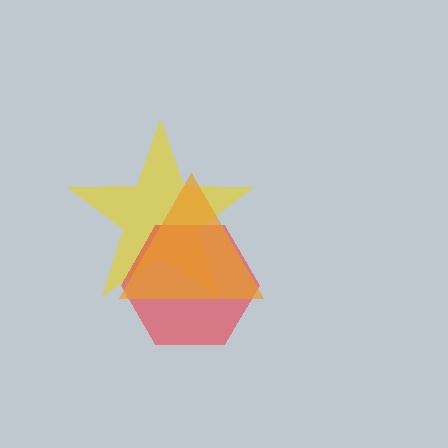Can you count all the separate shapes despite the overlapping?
Yes, there are 3 separate shapes.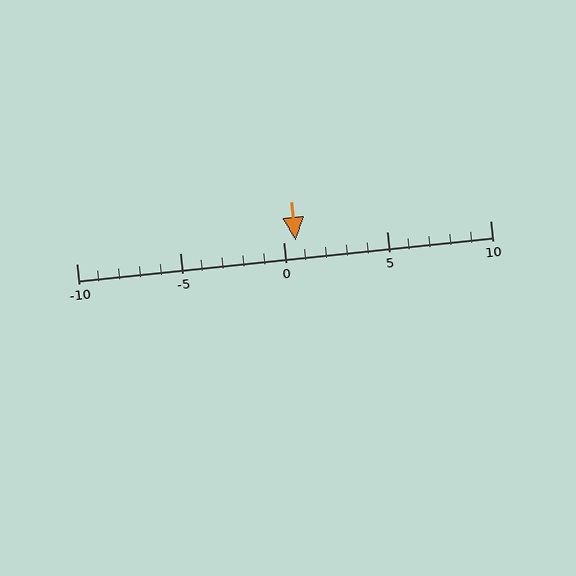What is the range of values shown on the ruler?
The ruler shows values from -10 to 10.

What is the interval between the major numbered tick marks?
The major tick marks are spaced 5 units apart.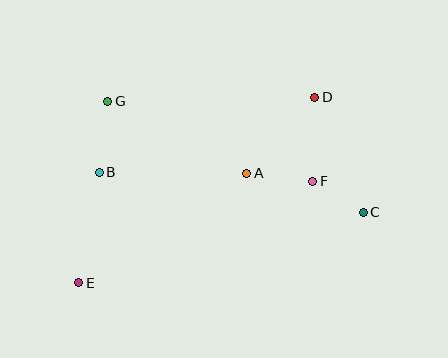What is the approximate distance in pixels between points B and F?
The distance between B and F is approximately 214 pixels.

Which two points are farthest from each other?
Points D and E are farthest from each other.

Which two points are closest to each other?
Points C and F are closest to each other.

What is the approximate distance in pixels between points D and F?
The distance between D and F is approximately 84 pixels.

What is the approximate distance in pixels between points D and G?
The distance between D and G is approximately 207 pixels.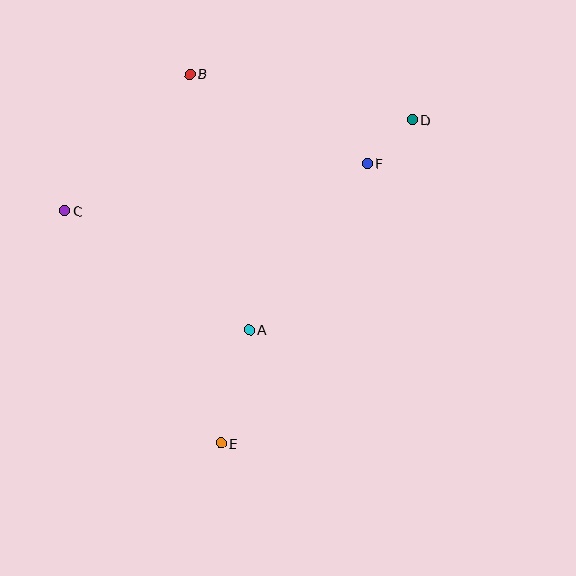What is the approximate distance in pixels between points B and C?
The distance between B and C is approximately 185 pixels.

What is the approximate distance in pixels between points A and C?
The distance between A and C is approximately 220 pixels.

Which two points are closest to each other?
Points D and F are closest to each other.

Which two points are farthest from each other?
Points D and E are farthest from each other.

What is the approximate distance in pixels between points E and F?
The distance between E and F is approximately 316 pixels.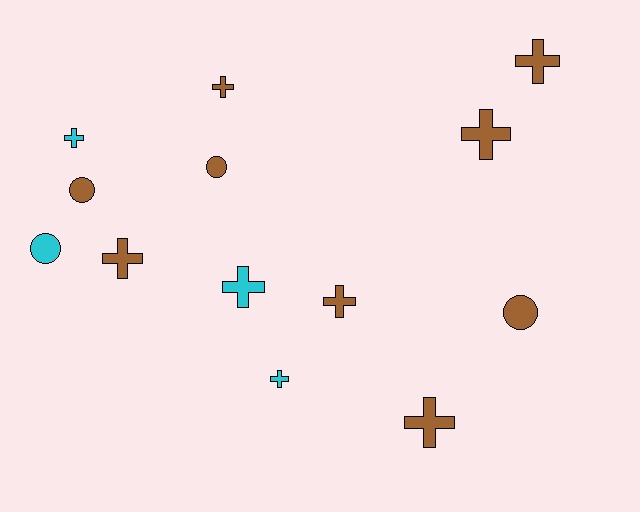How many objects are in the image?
There are 13 objects.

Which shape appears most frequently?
Cross, with 9 objects.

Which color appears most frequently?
Brown, with 9 objects.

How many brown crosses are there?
There are 6 brown crosses.